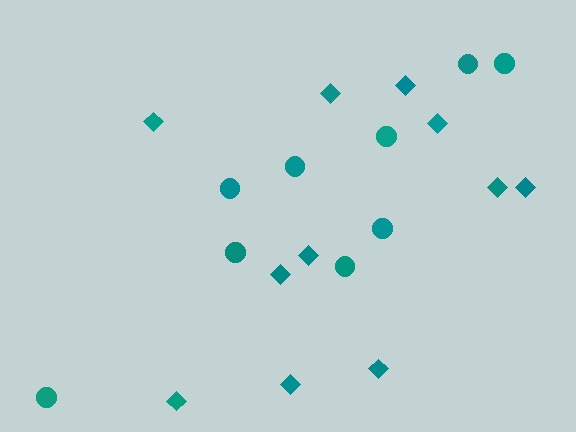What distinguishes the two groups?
There are 2 groups: one group of diamonds (11) and one group of circles (9).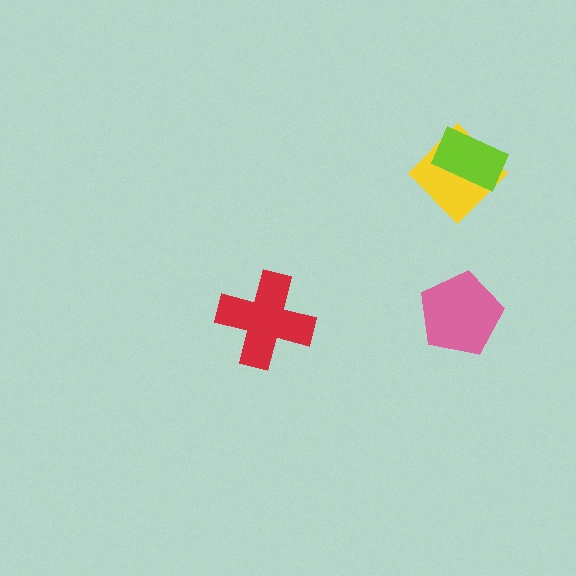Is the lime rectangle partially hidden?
No, no other shape covers it.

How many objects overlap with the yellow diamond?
1 object overlaps with the yellow diamond.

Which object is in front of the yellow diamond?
The lime rectangle is in front of the yellow diamond.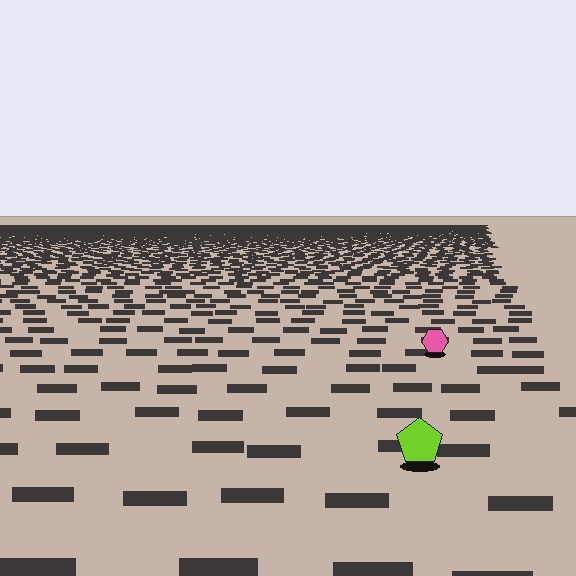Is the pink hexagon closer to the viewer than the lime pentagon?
No. The lime pentagon is closer — you can tell from the texture gradient: the ground texture is coarser near it.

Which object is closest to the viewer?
The lime pentagon is closest. The texture marks near it are larger and more spread out.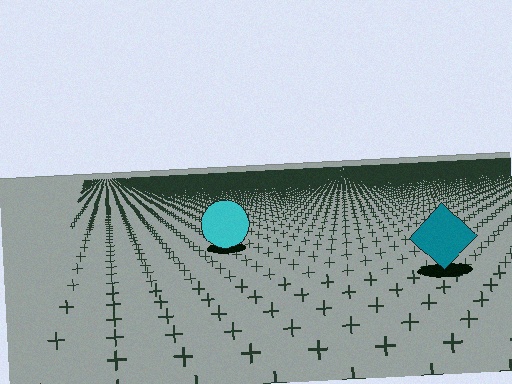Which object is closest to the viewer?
The teal diamond is closest. The texture marks near it are larger and more spread out.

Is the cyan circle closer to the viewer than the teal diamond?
No. The teal diamond is closer — you can tell from the texture gradient: the ground texture is coarser near it.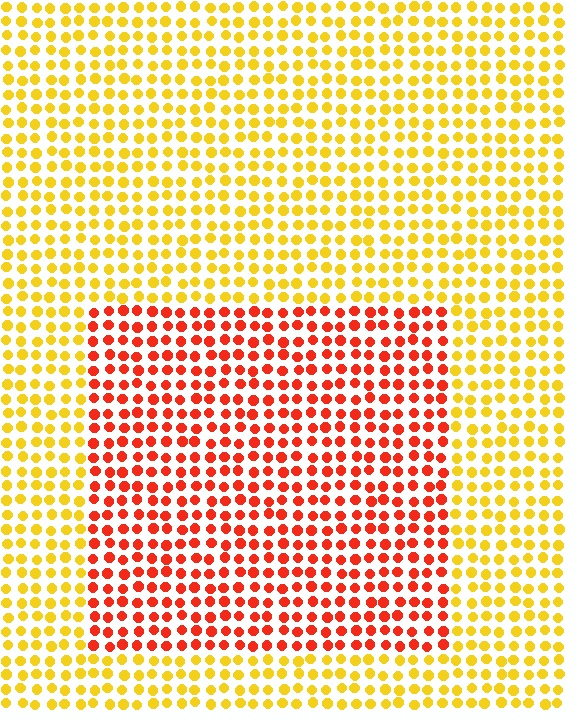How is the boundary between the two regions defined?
The boundary is defined purely by a slight shift in hue (about 46 degrees). Spacing, size, and orientation are identical on both sides.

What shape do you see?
I see a rectangle.